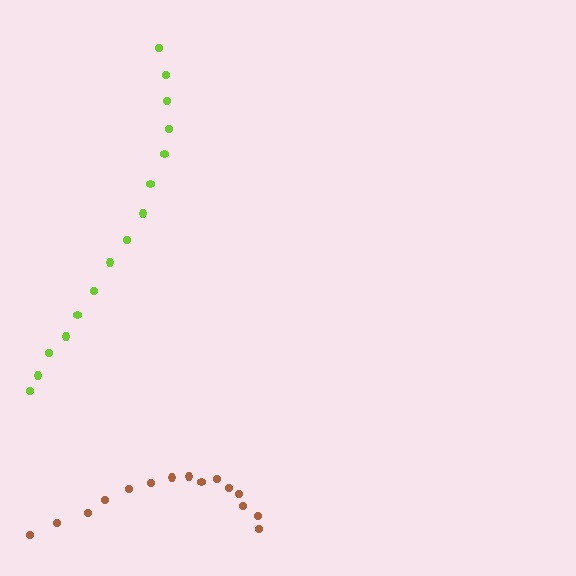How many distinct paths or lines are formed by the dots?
There are 2 distinct paths.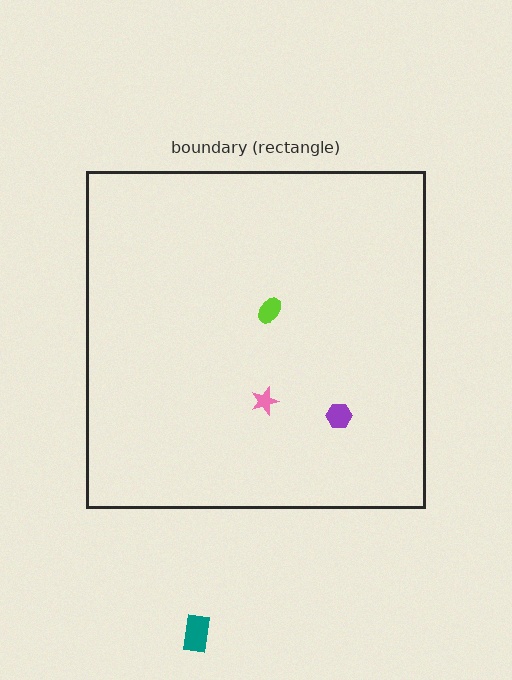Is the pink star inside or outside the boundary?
Inside.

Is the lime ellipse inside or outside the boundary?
Inside.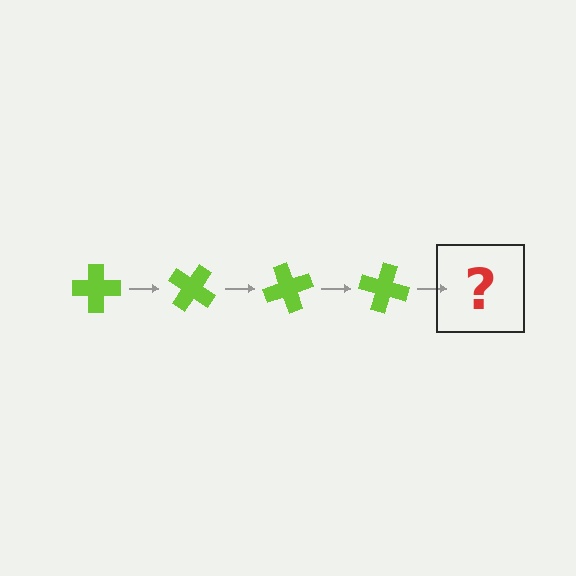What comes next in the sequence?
The next element should be a lime cross rotated 140 degrees.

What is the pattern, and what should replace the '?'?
The pattern is that the cross rotates 35 degrees each step. The '?' should be a lime cross rotated 140 degrees.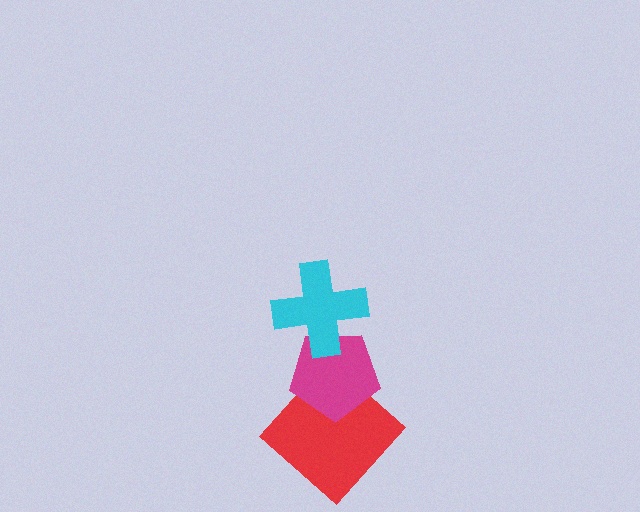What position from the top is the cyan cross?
The cyan cross is 1st from the top.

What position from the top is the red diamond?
The red diamond is 3rd from the top.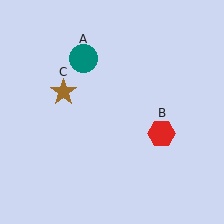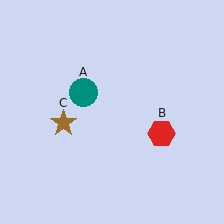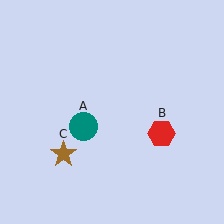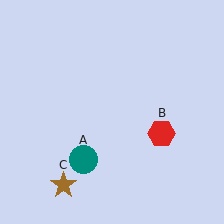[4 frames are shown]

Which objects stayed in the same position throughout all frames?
Red hexagon (object B) remained stationary.